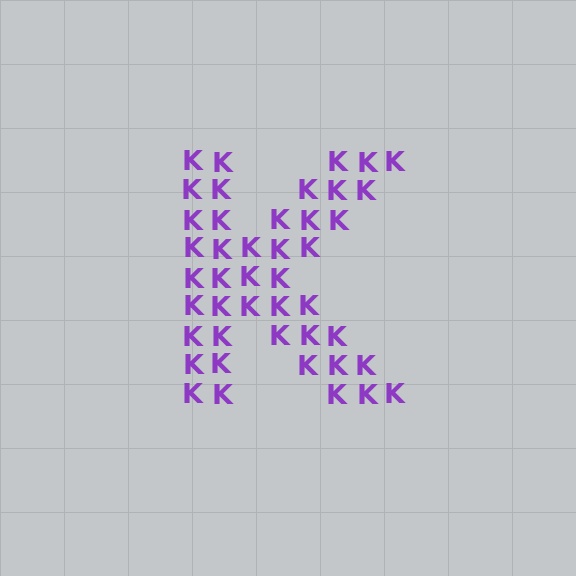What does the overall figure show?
The overall figure shows the letter K.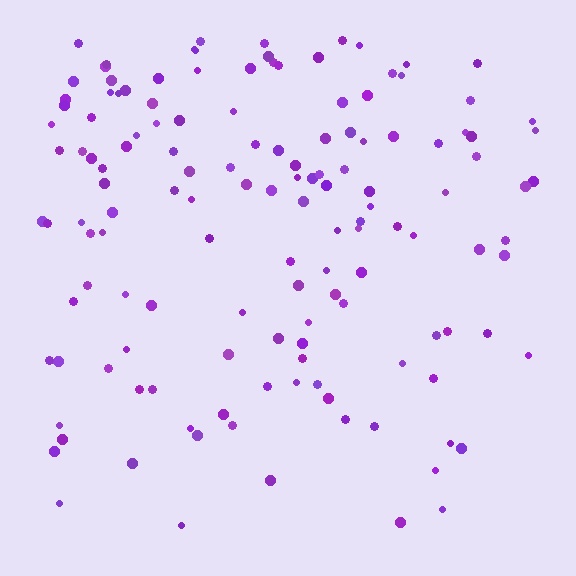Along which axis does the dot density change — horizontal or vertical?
Vertical.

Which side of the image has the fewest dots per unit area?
The bottom.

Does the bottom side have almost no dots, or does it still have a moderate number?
Still a moderate number, just noticeably fewer than the top.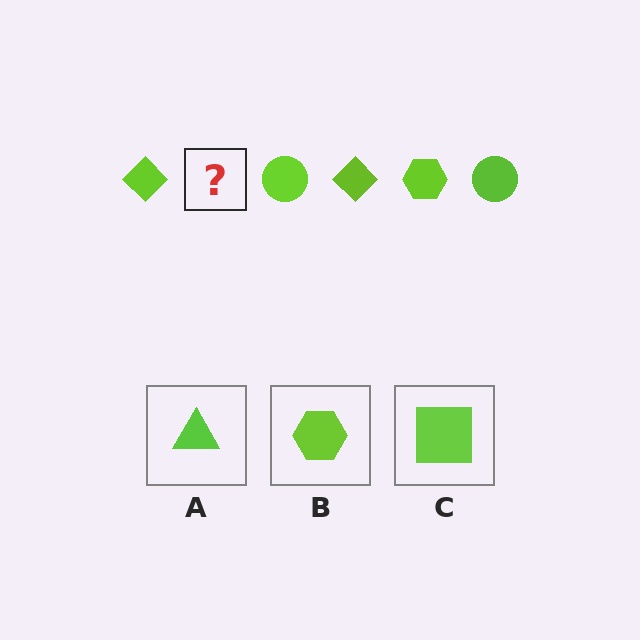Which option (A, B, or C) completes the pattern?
B.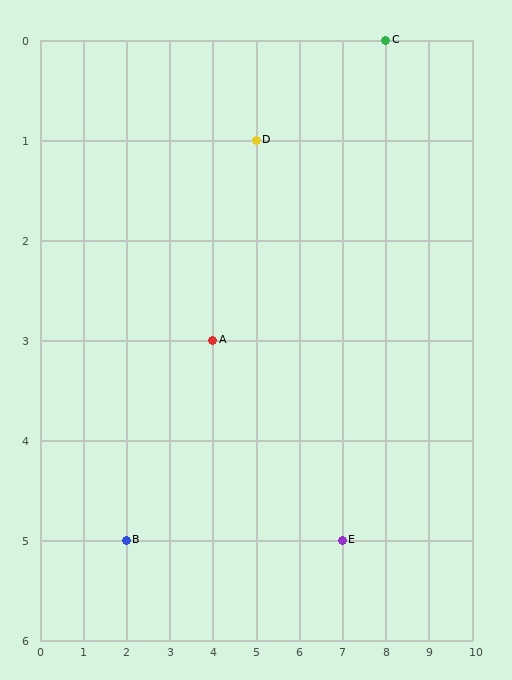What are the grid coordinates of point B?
Point B is at grid coordinates (2, 5).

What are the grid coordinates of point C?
Point C is at grid coordinates (8, 0).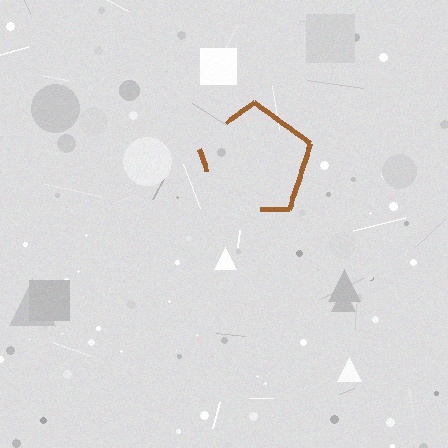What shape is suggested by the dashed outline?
The dashed outline suggests a pentagon.